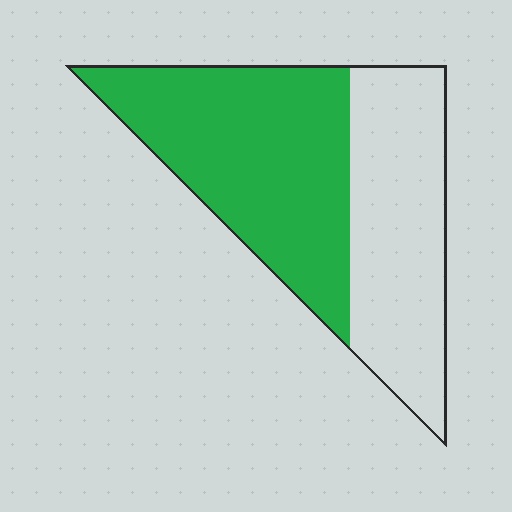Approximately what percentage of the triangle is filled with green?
Approximately 55%.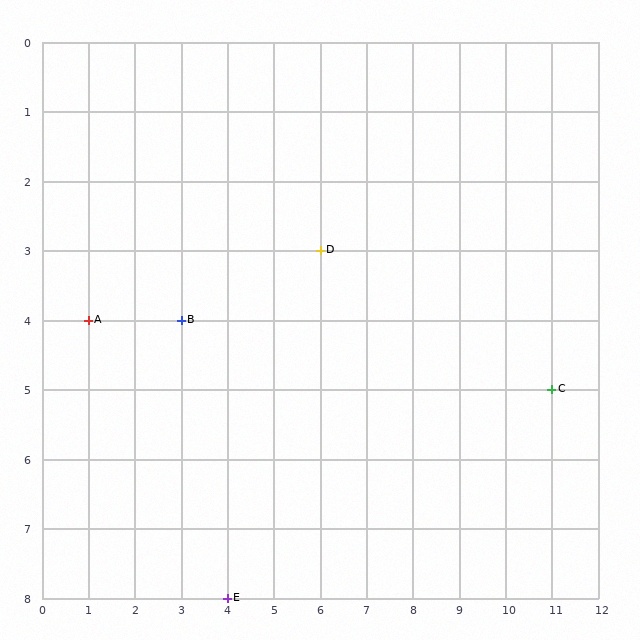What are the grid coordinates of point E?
Point E is at grid coordinates (4, 8).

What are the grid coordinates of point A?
Point A is at grid coordinates (1, 4).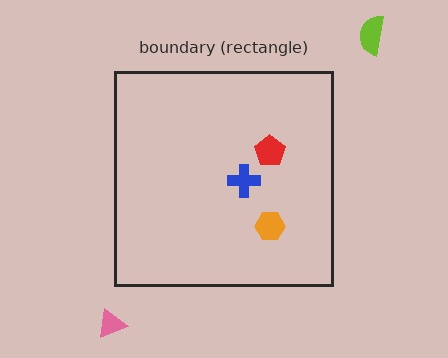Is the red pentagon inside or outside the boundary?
Inside.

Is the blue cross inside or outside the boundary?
Inside.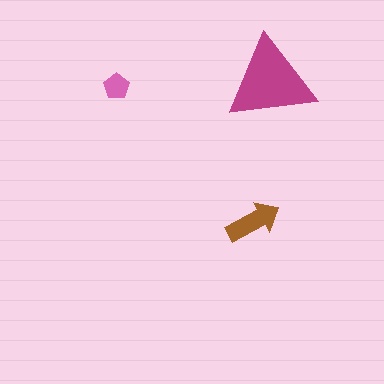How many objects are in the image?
There are 3 objects in the image.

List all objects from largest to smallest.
The magenta triangle, the brown arrow, the pink pentagon.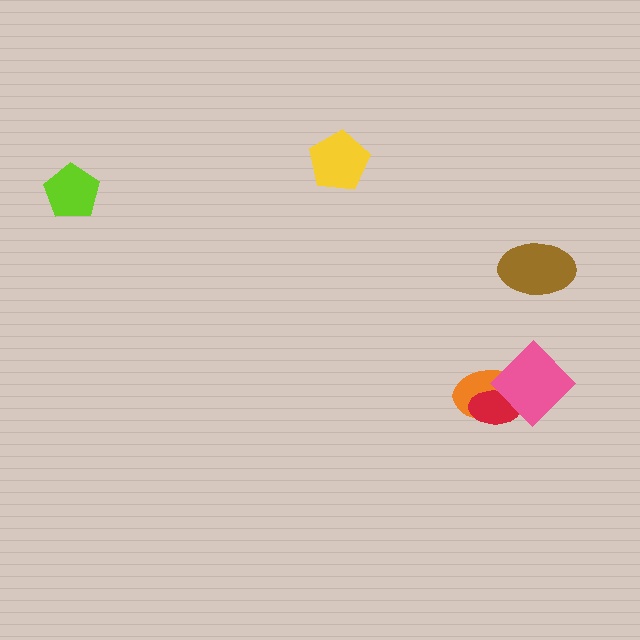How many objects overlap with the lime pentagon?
0 objects overlap with the lime pentagon.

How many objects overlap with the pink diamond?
2 objects overlap with the pink diamond.